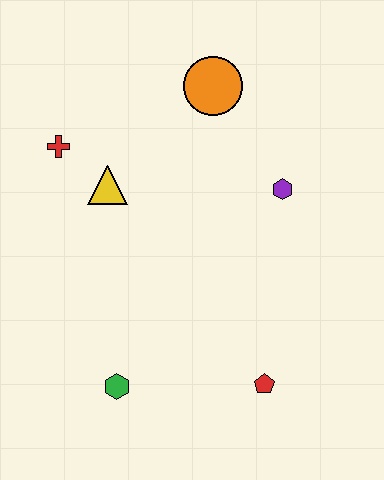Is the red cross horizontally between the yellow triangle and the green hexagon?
No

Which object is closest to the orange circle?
The purple hexagon is closest to the orange circle.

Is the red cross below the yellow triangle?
No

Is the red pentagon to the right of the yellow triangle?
Yes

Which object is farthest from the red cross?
The red pentagon is farthest from the red cross.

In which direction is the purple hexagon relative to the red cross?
The purple hexagon is to the right of the red cross.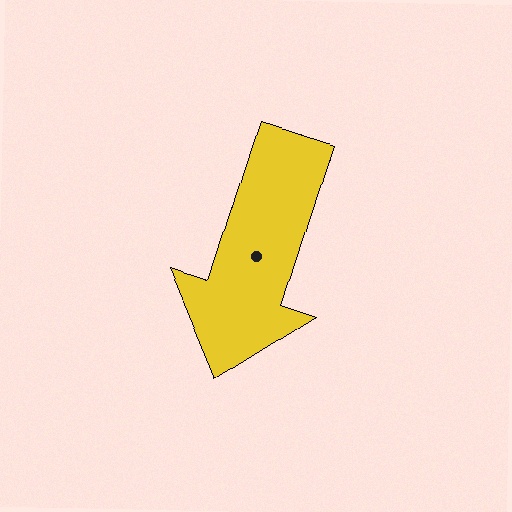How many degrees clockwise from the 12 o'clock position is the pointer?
Approximately 198 degrees.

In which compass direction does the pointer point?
South.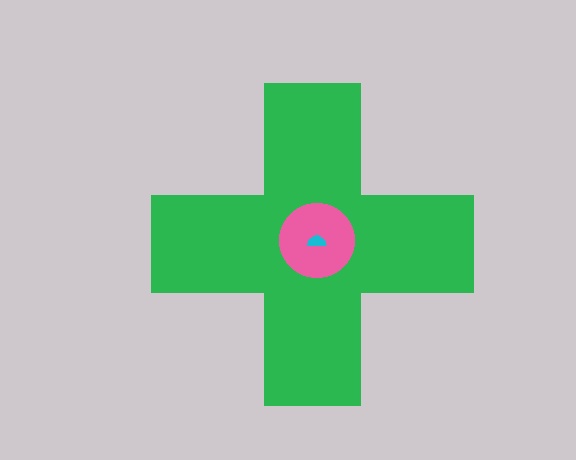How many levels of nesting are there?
3.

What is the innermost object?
The cyan semicircle.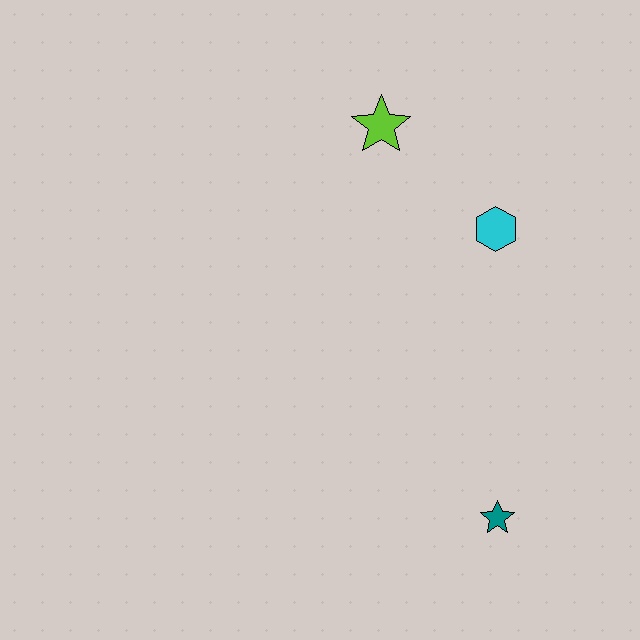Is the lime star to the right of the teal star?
No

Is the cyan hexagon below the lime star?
Yes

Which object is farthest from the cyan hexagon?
The teal star is farthest from the cyan hexagon.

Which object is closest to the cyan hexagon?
The lime star is closest to the cyan hexagon.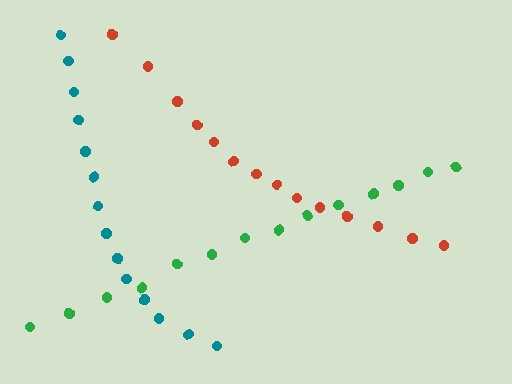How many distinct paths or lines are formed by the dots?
There are 3 distinct paths.